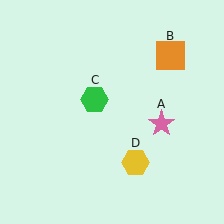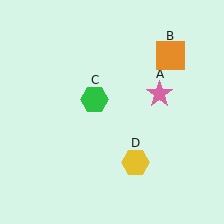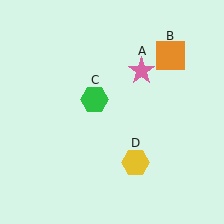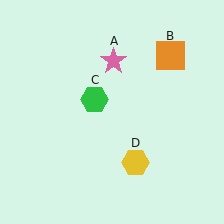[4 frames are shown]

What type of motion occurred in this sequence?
The pink star (object A) rotated counterclockwise around the center of the scene.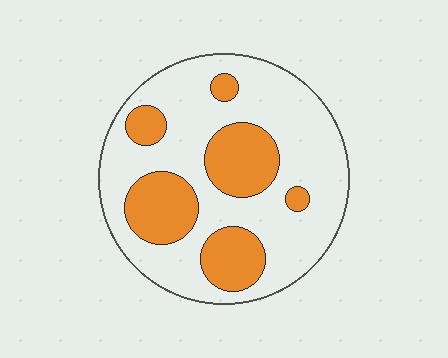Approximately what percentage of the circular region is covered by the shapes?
Approximately 30%.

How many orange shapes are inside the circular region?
6.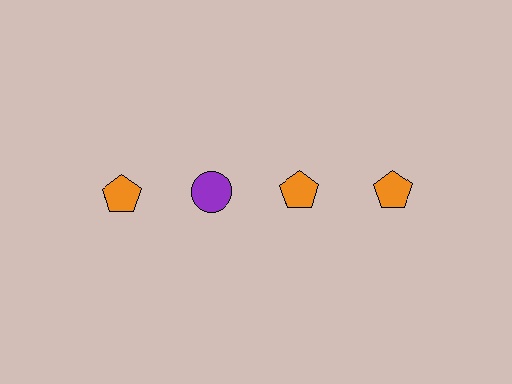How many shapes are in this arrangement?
There are 4 shapes arranged in a grid pattern.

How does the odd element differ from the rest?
It differs in both color (purple instead of orange) and shape (circle instead of pentagon).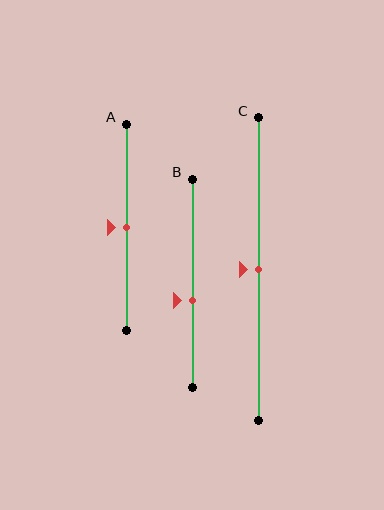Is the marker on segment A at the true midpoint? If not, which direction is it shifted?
Yes, the marker on segment A is at the true midpoint.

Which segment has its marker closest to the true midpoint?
Segment A has its marker closest to the true midpoint.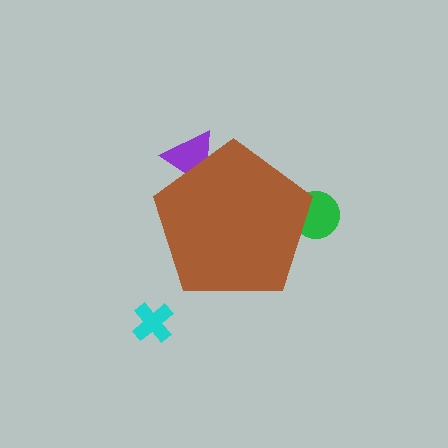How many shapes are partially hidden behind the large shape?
2 shapes are partially hidden.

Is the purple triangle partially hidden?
Yes, the purple triangle is partially hidden behind the brown pentagon.